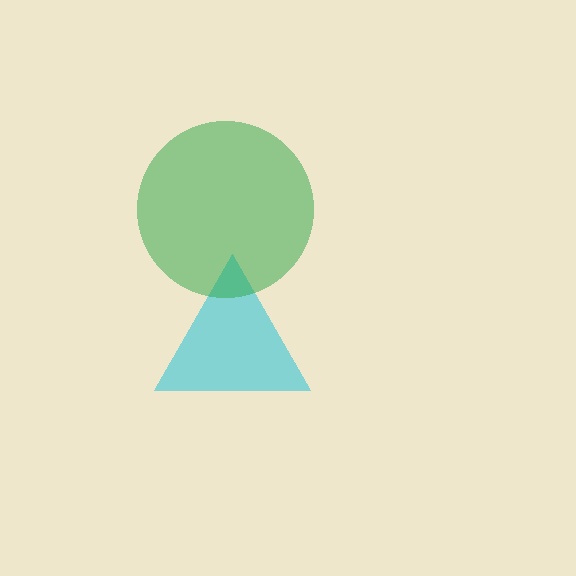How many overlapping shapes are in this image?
There are 2 overlapping shapes in the image.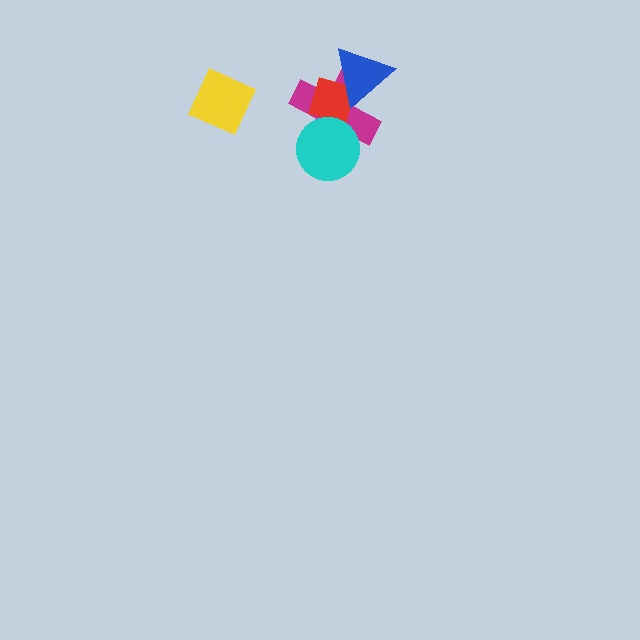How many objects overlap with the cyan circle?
2 objects overlap with the cyan circle.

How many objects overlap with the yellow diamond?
0 objects overlap with the yellow diamond.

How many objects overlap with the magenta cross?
3 objects overlap with the magenta cross.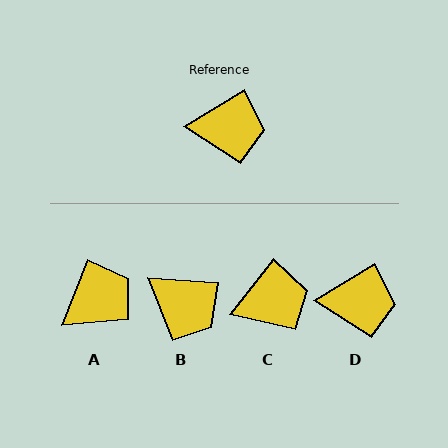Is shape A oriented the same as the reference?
No, it is off by about 37 degrees.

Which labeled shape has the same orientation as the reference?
D.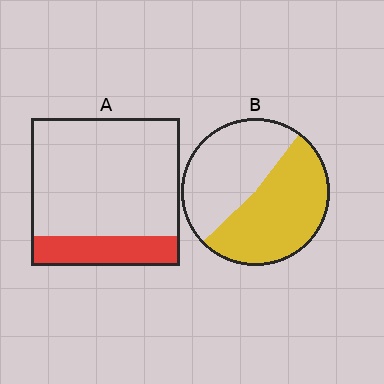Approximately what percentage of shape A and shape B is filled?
A is approximately 20% and B is approximately 55%.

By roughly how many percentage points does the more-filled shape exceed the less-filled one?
By roughly 35 percentage points (B over A).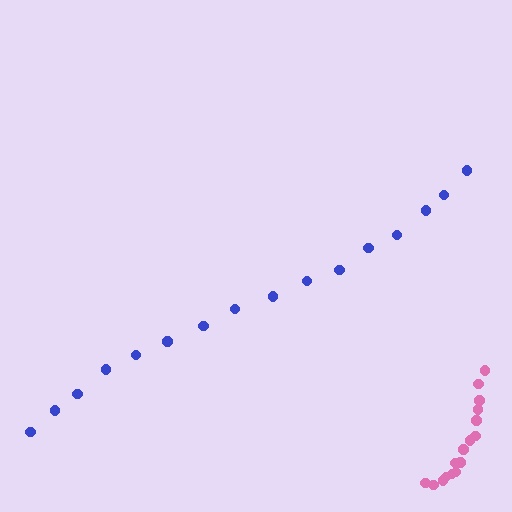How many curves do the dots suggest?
There are 2 distinct paths.